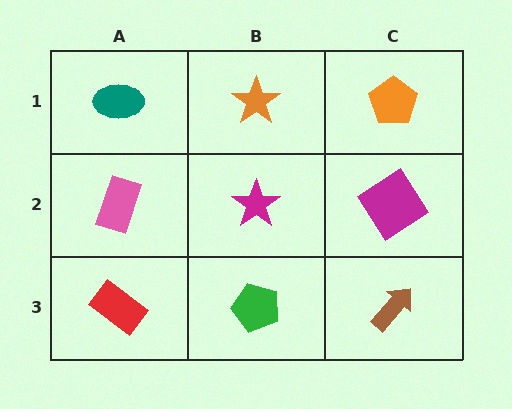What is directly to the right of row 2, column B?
A magenta diamond.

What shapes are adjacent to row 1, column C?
A magenta diamond (row 2, column C), an orange star (row 1, column B).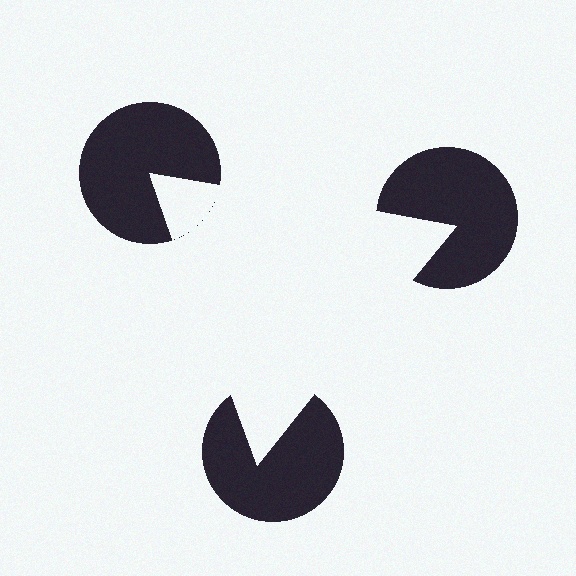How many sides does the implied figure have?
3 sides.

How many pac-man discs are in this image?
There are 3 — one at each vertex of the illusory triangle.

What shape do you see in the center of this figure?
An illusory triangle — its edges are inferred from the aligned wedge cuts in the pac-man discs, not physically drawn.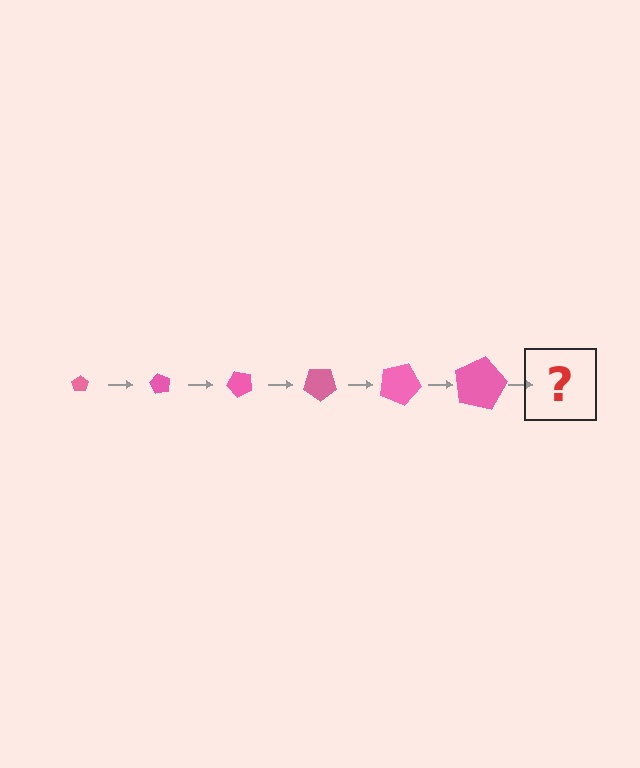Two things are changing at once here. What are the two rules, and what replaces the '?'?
The two rules are that the pentagon grows larger each step and it rotates 60 degrees each step. The '?' should be a pentagon, larger than the previous one and rotated 360 degrees from the start.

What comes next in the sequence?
The next element should be a pentagon, larger than the previous one and rotated 360 degrees from the start.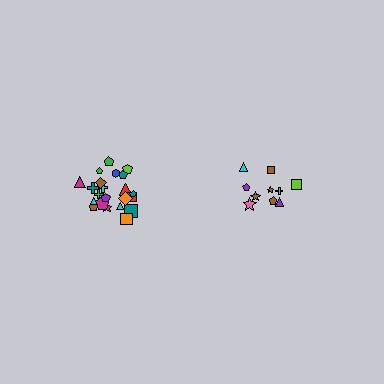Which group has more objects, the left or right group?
The left group.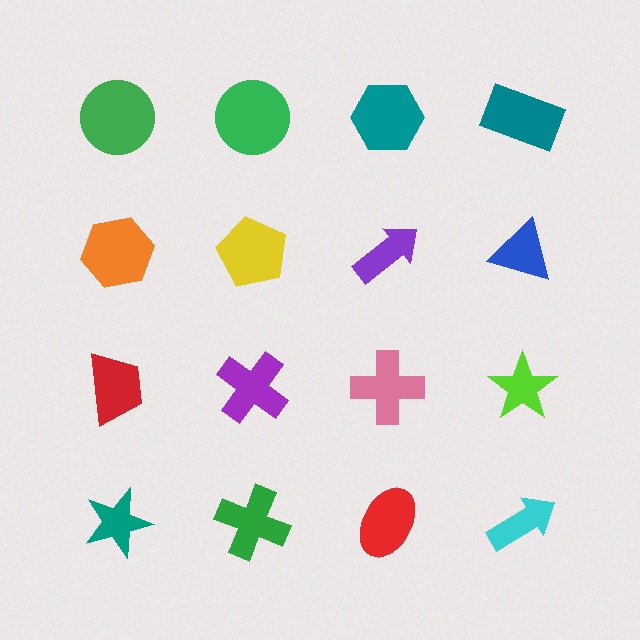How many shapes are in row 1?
4 shapes.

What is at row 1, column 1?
A green circle.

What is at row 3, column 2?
A purple cross.